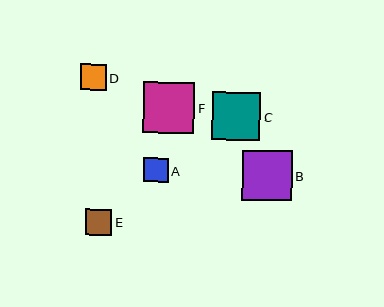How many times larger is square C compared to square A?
Square C is approximately 2.0 times the size of square A.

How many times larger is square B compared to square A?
Square B is approximately 2.0 times the size of square A.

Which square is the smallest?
Square A is the smallest with a size of approximately 25 pixels.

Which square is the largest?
Square F is the largest with a size of approximately 51 pixels.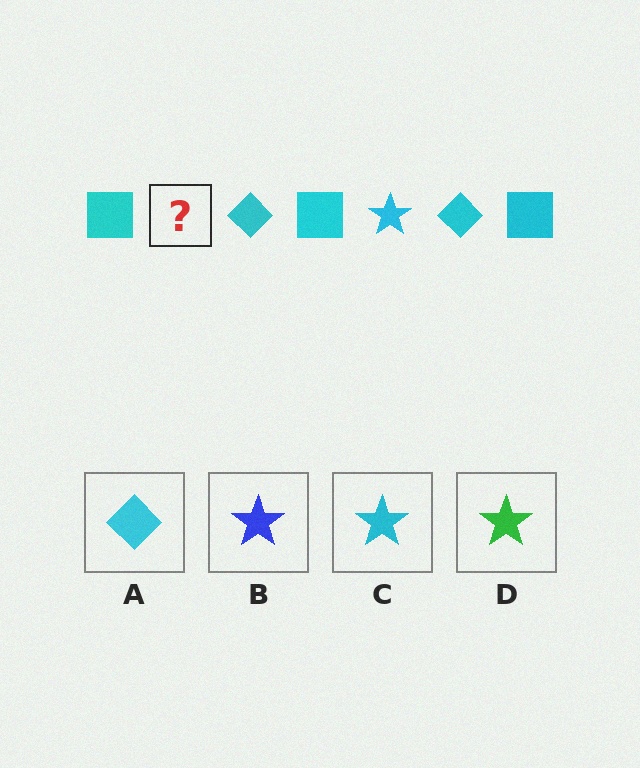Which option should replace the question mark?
Option C.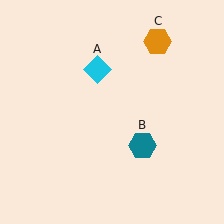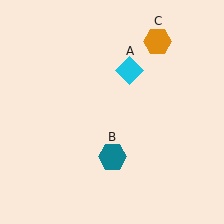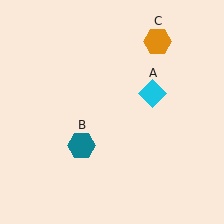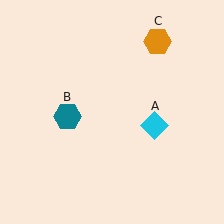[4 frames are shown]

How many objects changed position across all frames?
2 objects changed position: cyan diamond (object A), teal hexagon (object B).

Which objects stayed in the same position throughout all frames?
Orange hexagon (object C) remained stationary.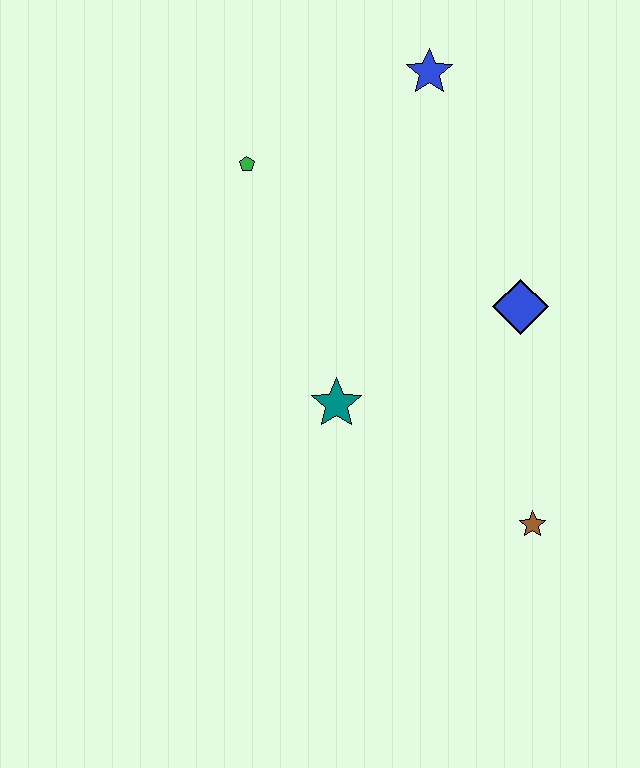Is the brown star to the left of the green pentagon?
No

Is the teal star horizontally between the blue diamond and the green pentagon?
Yes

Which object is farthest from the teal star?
The blue star is farthest from the teal star.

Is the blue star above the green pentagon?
Yes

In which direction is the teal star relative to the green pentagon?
The teal star is below the green pentagon.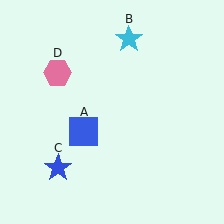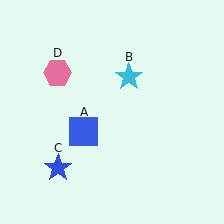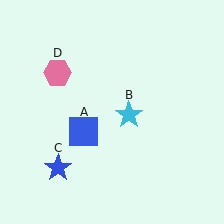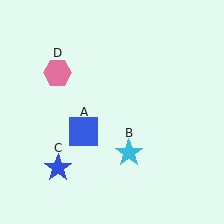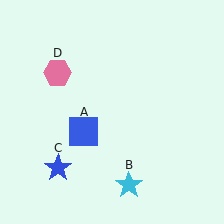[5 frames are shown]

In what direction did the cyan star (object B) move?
The cyan star (object B) moved down.